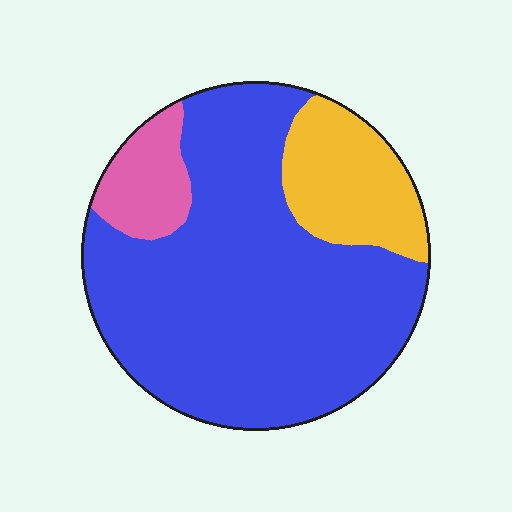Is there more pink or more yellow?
Yellow.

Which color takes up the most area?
Blue, at roughly 75%.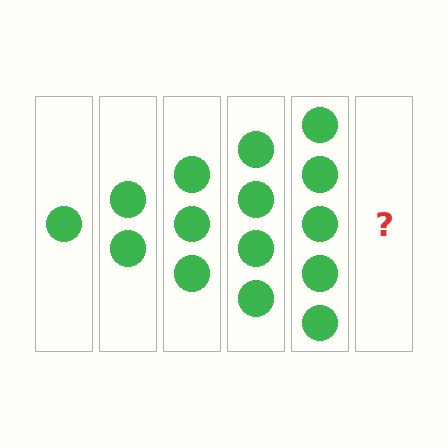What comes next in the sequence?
The next element should be 6 circles.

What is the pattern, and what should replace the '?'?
The pattern is that each step adds one more circle. The '?' should be 6 circles.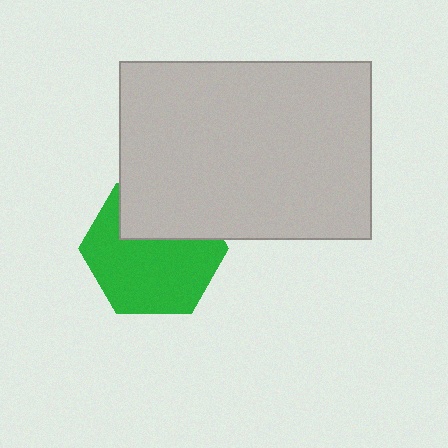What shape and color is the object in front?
The object in front is a light gray rectangle.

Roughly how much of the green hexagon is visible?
Most of it is visible (roughly 66%).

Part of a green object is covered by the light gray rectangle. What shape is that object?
It is a hexagon.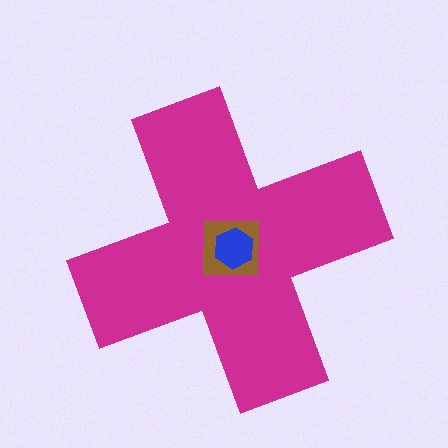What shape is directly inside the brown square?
The blue hexagon.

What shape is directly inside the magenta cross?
The brown square.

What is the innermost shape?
The blue hexagon.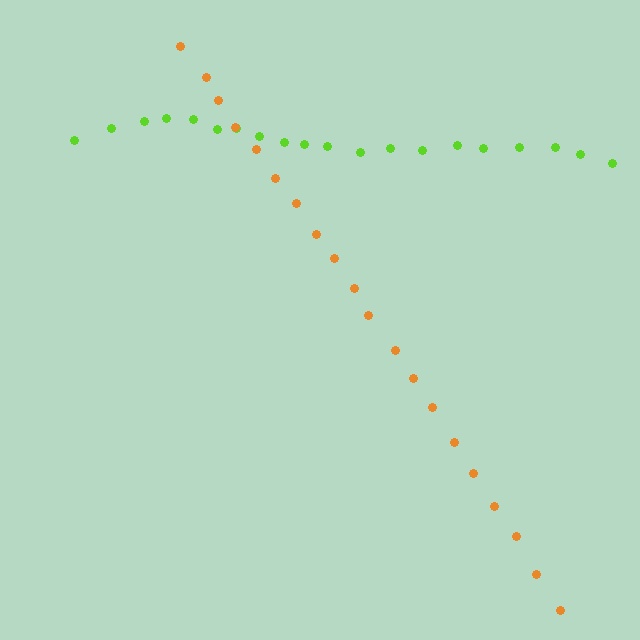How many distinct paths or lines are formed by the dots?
There are 2 distinct paths.